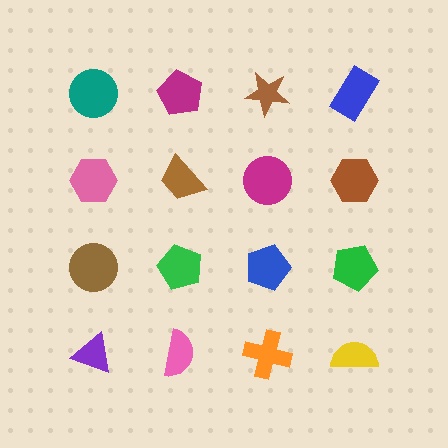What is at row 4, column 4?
A yellow semicircle.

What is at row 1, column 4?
A blue rectangle.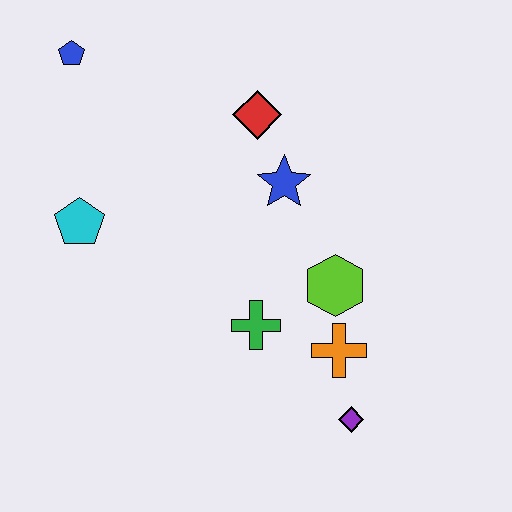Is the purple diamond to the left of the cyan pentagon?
No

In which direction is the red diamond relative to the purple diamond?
The red diamond is above the purple diamond.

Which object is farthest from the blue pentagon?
The purple diamond is farthest from the blue pentagon.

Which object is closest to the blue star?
The red diamond is closest to the blue star.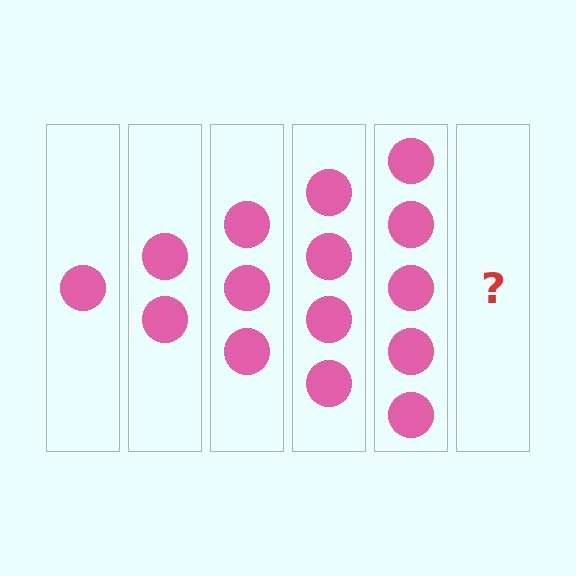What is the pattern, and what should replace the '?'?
The pattern is that each step adds one more circle. The '?' should be 6 circles.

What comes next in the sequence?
The next element should be 6 circles.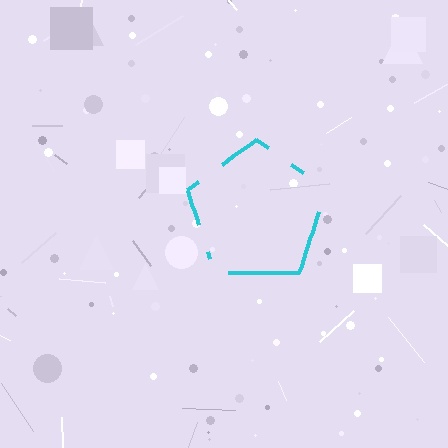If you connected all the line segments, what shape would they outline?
They would outline a pentagon.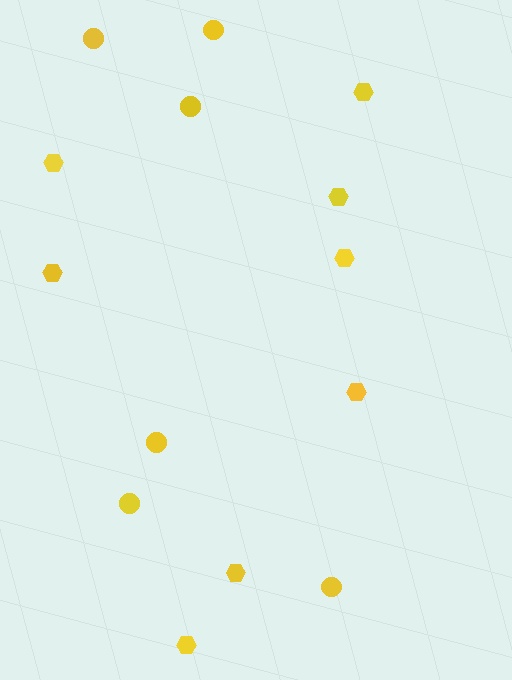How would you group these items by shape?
There are 2 groups: one group of hexagons (8) and one group of circles (6).